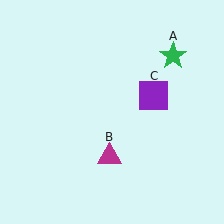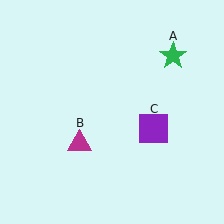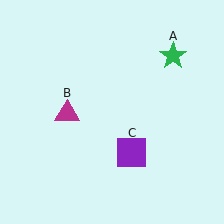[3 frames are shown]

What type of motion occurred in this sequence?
The magenta triangle (object B), purple square (object C) rotated clockwise around the center of the scene.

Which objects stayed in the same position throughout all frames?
Green star (object A) remained stationary.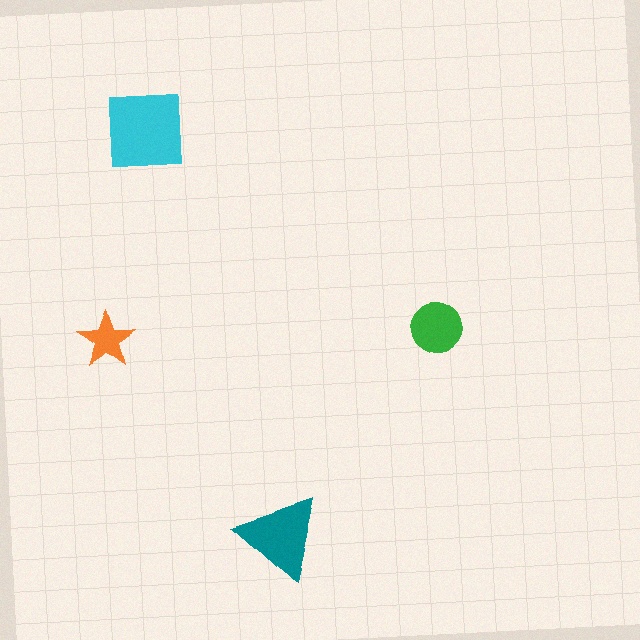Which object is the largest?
The cyan square.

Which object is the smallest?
The orange star.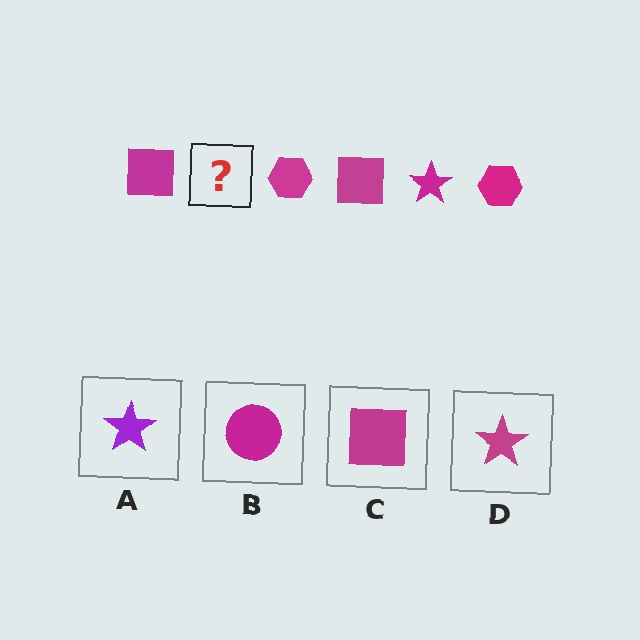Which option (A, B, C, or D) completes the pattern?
D.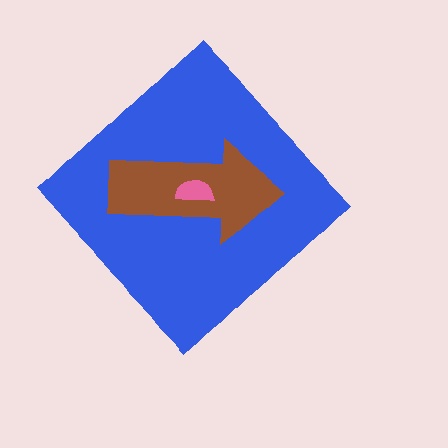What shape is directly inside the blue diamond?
The brown arrow.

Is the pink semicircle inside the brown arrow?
Yes.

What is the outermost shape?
The blue diamond.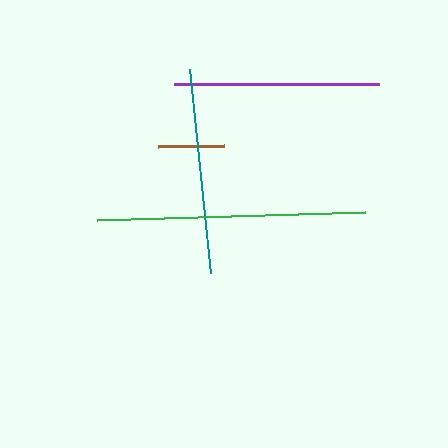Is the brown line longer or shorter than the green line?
The green line is longer than the brown line.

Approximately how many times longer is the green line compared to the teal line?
The green line is approximately 1.3 times the length of the teal line.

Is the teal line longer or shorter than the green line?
The green line is longer than the teal line.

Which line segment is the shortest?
The brown line is the shortest at approximately 66 pixels.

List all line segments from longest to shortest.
From longest to shortest: green, purple, teal, brown.